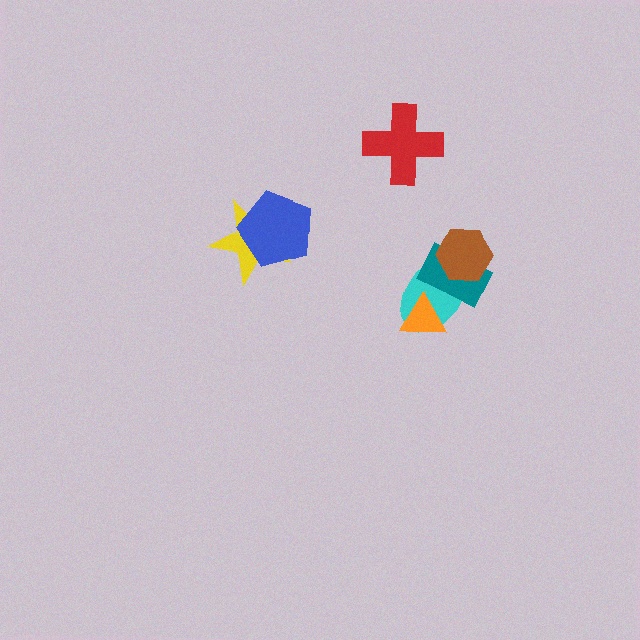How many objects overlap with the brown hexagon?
2 objects overlap with the brown hexagon.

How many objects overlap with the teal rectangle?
2 objects overlap with the teal rectangle.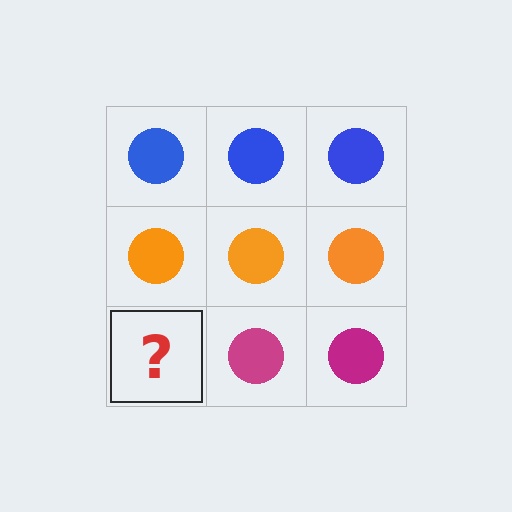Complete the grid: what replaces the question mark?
The question mark should be replaced with a magenta circle.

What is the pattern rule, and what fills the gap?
The rule is that each row has a consistent color. The gap should be filled with a magenta circle.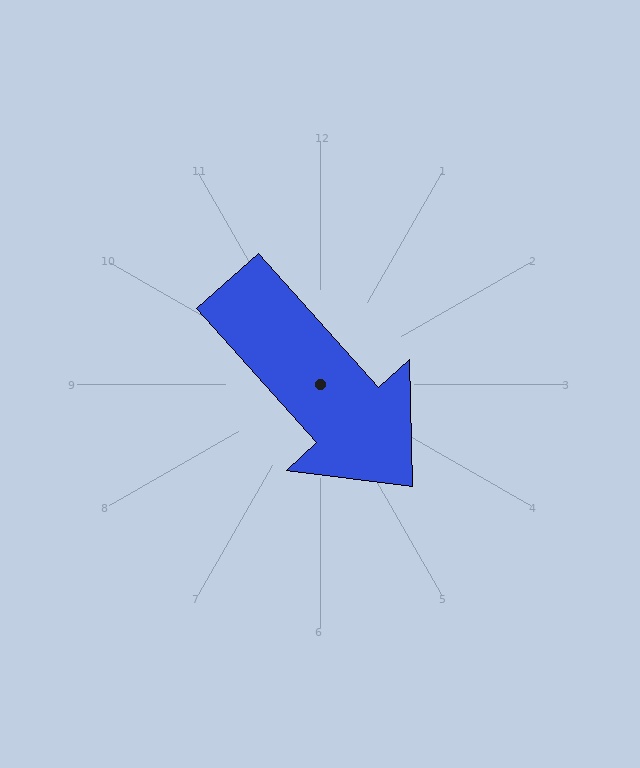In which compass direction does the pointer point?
Southeast.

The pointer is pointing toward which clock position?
Roughly 5 o'clock.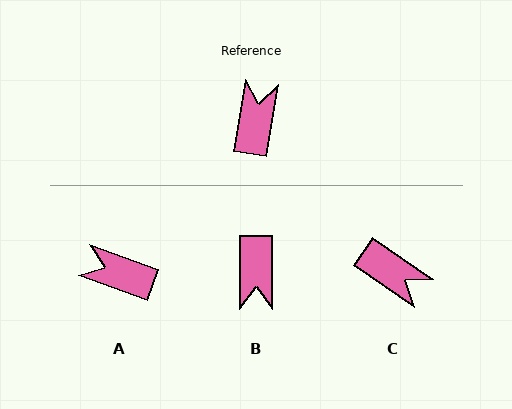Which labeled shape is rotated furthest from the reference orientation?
B, about 171 degrees away.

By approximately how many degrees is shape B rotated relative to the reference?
Approximately 171 degrees clockwise.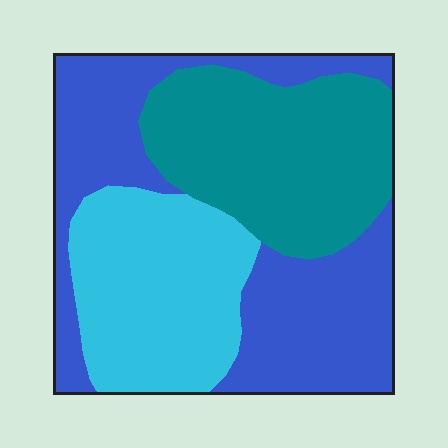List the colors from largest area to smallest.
From largest to smallest: blue, teal, cyan.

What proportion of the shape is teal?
Teal covers about 30% of the shape.